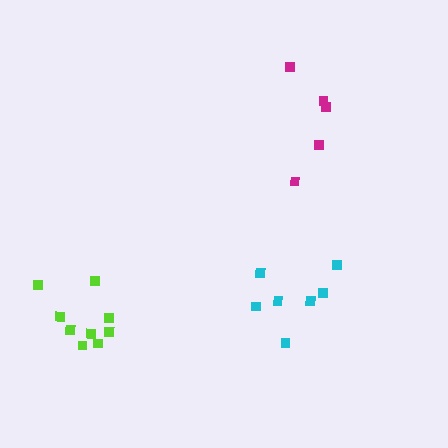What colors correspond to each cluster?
The clusters are colored: magenta, lime, cyan.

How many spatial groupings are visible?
There are 3 spatial groupings.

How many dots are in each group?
Group 1: 5 dots, Group 2: 9 dots, Group 3: 7 dots (21 total).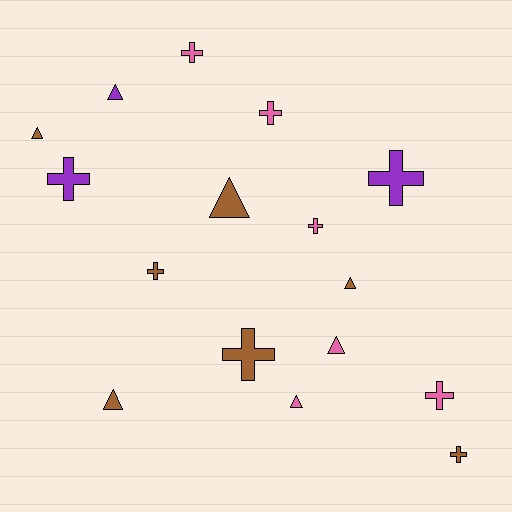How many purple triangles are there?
There is 1 purple triangle.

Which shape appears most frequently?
Cross, with 9 objects.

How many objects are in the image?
There are 16 objects.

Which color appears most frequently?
Brown, with 7 objects.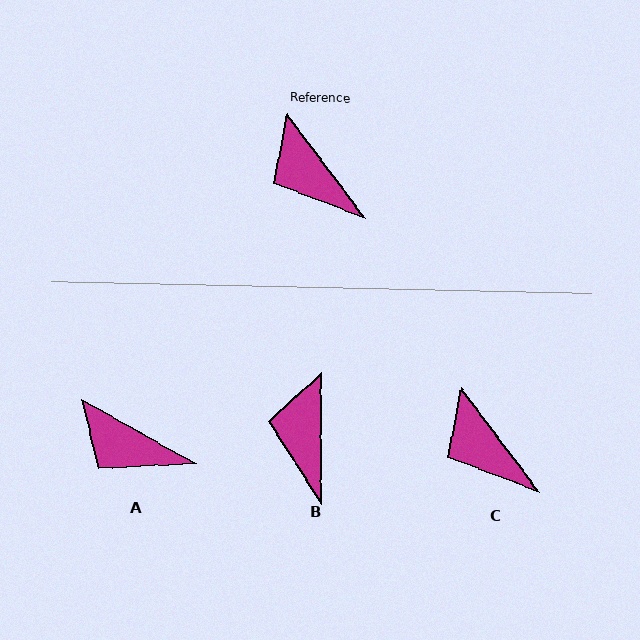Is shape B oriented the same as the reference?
No, it is off by about 37 degrees.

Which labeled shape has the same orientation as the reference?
C.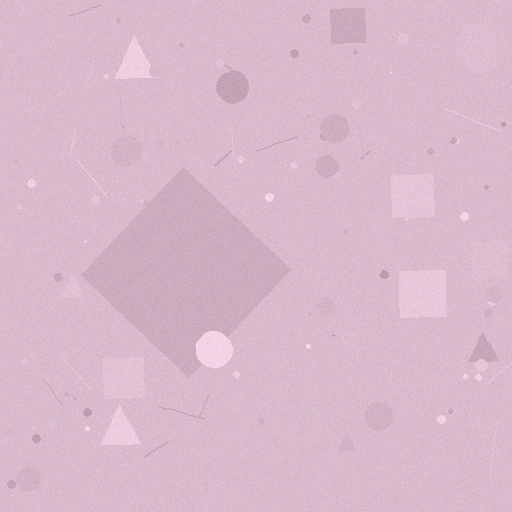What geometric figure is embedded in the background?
A diamond is embedded in the background.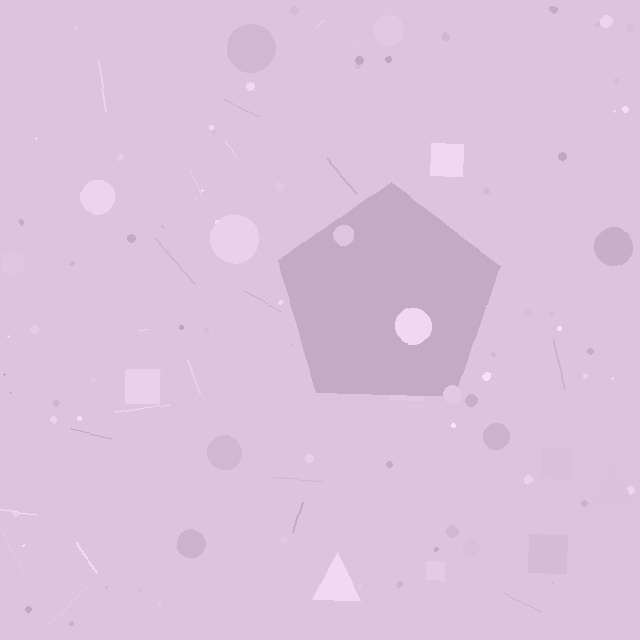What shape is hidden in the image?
A pentagon is hidden in the image.